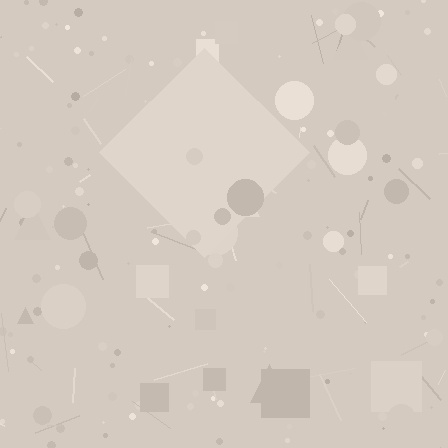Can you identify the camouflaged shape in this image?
The camouflaged shape is a diamond.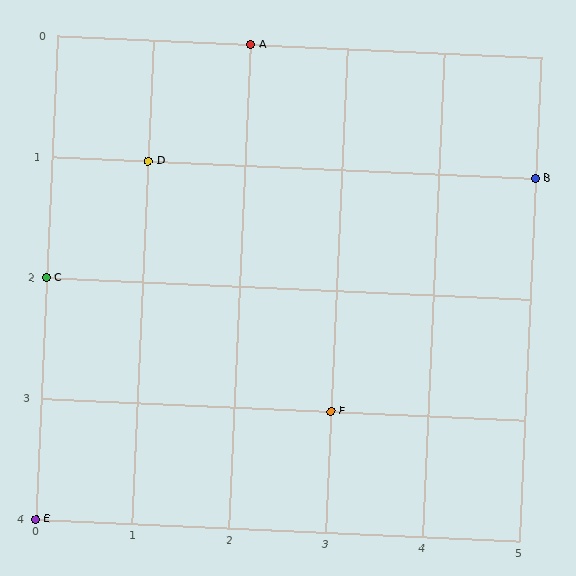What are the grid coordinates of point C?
Point C is at grid coordinates (0, 2).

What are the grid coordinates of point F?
Point F is at grid coordinates (3, 3).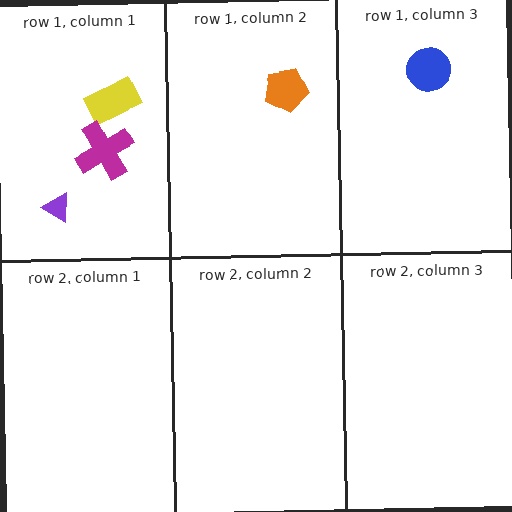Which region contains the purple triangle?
The row 1, column 1 region.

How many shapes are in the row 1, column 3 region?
1.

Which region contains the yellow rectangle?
The row 1, column 1 region.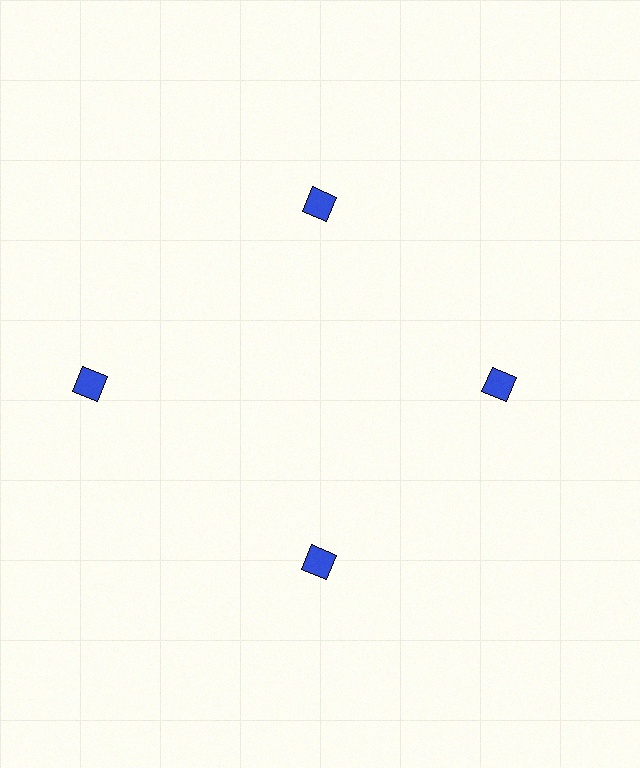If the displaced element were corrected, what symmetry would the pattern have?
It would have 4-fold rotational symmetry — the pattern would map onto itself every 90 degrees.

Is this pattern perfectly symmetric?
No. The 4 blue squares are arranged in a ring, but one element near the 9 o'clock position is pushed outward from the center, breaking the 4-fold rotational symmetry.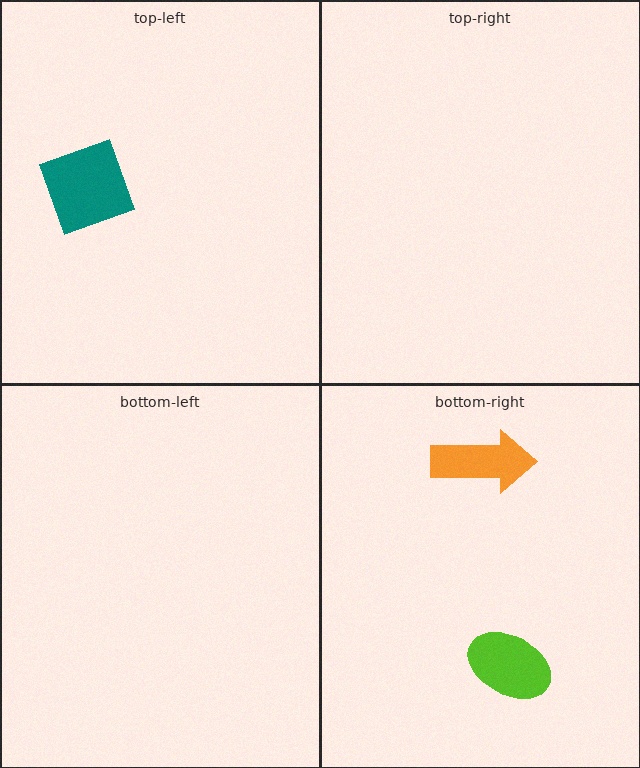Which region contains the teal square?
The top-left region.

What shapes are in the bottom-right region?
The orange arrow, the lime ellipse.